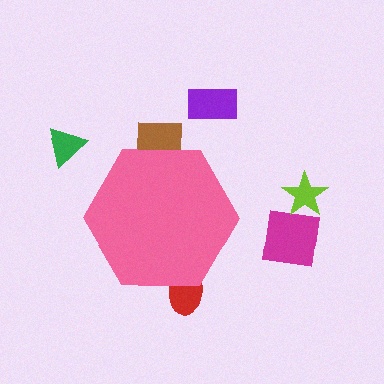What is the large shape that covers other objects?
A pink hexagon.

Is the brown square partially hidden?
Yes, the brown square is partially hidden behind the pink hexagon.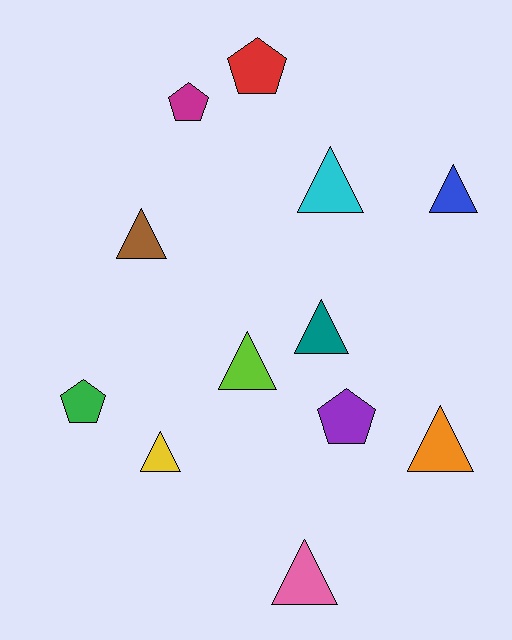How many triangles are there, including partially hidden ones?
There are 8 triangles.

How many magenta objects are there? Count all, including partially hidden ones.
There is 1 magenta object.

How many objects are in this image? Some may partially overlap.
There are 12 objects.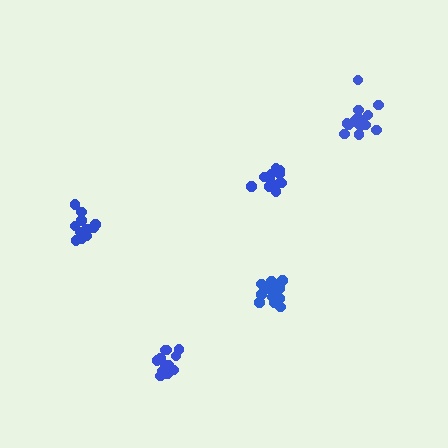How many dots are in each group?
Group 1: 15 dots, Group 2: 14 dots, Group 3: 13 dots, Group 4: 16 dots, Group 5: 12 dots (70 total).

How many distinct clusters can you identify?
There are 5 distinct clusters.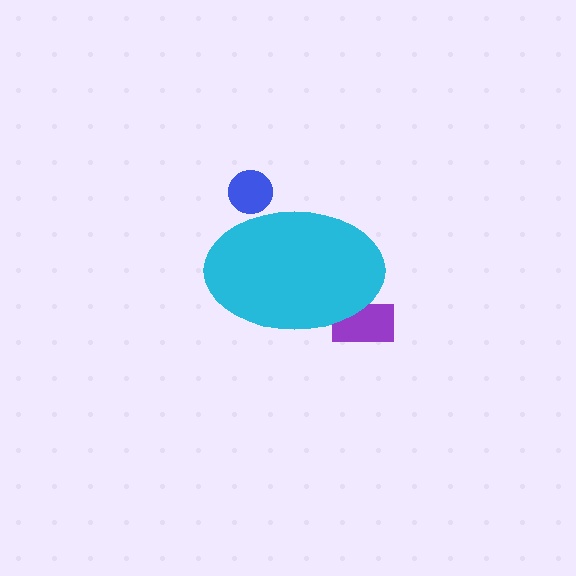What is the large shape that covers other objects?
A cyan ellipse.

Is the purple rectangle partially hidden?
Yes, the purple rectangle is partially hidden behind the cyan ellipse.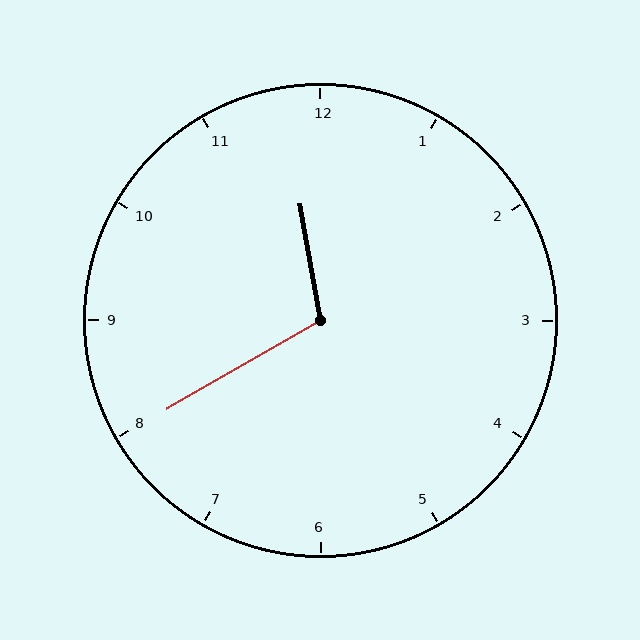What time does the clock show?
11:40.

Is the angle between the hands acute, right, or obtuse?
It is obtuse.